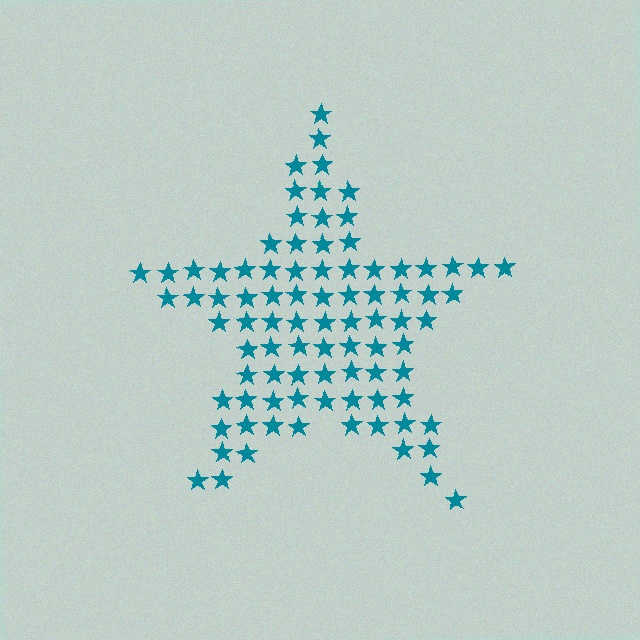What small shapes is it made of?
It is made of small stars.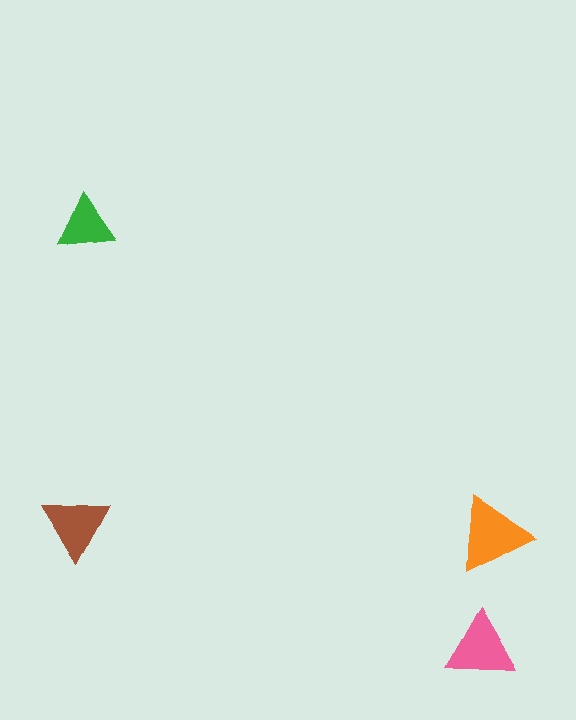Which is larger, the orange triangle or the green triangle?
The orange one.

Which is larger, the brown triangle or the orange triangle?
The orange one.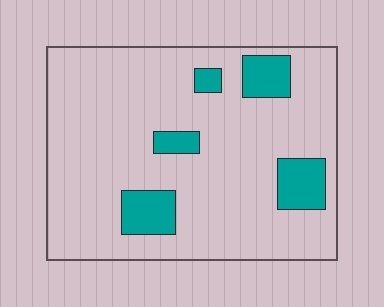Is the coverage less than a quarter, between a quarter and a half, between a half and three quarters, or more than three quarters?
Less than a quarter.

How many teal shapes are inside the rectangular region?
5.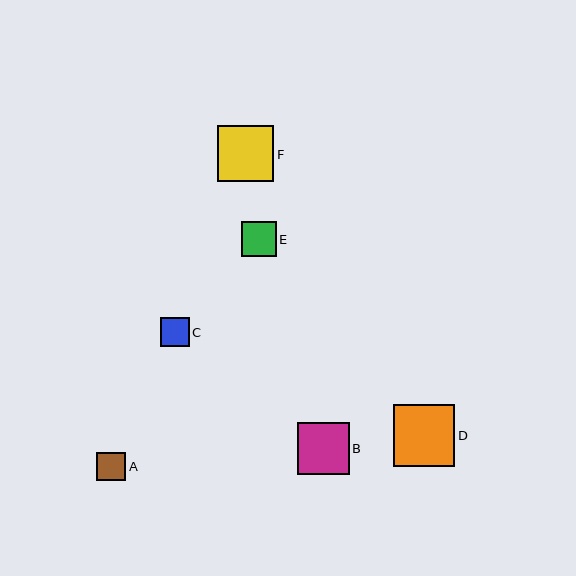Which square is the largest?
Square D is the largest with a size of approximately 62 pixels.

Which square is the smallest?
Square A is the smallest with a size of approximately 29 pixels.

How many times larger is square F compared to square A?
Square F is approximately 1.9 times the size of square A.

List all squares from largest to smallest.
From largest to smallest: D, F, B, E, C, A.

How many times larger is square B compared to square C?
Square B is approximately 1.8 times the size of square C.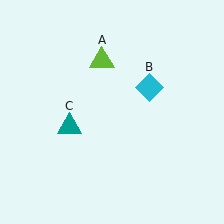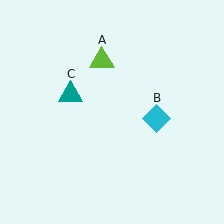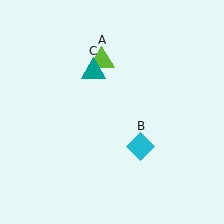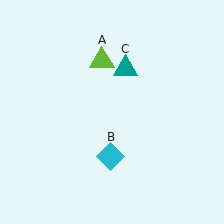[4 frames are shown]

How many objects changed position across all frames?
2 objects changed position: cyan diamond (object B), teal triangle (object C).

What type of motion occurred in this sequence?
The cyan diamond (object B), teal triangle (object C) rotated clockwise around the center of the scene.